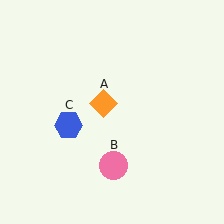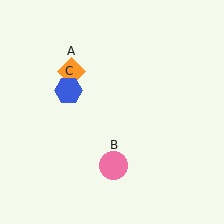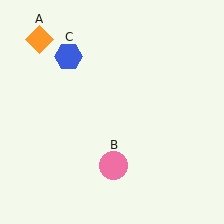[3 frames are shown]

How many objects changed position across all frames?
2 objects changed position: orange diamond (object A), blue hexagon (object C).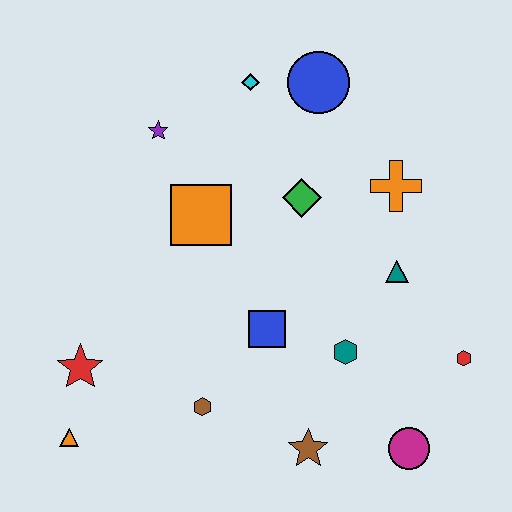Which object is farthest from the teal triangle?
The orange triangle is farthest from the teal triangle.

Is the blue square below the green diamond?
Yes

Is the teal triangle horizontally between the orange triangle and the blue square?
No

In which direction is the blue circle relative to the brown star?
The blue circle is above the brown star.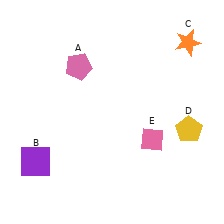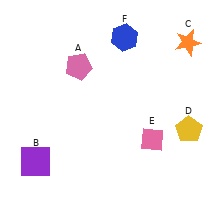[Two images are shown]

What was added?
A blue hexagon (F) was added in Image 2.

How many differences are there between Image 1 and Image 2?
There is 1 difference between the two images.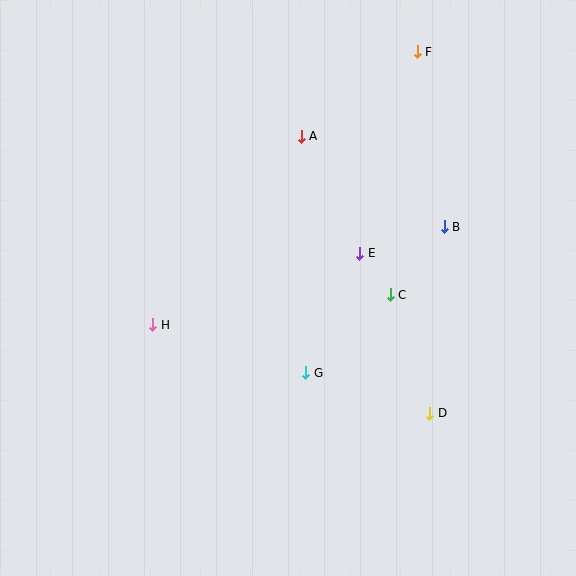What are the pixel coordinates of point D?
Point D is at (430, 413).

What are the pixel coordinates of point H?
Point H is at (153, 325).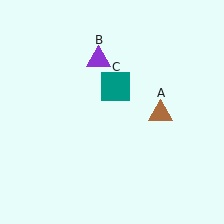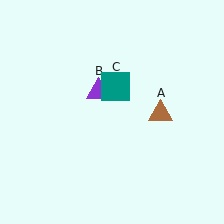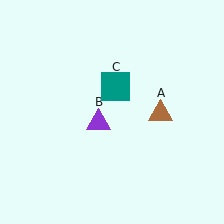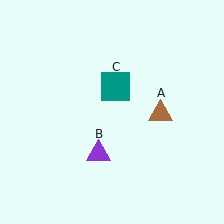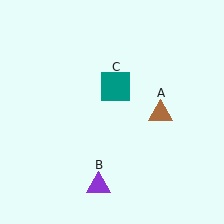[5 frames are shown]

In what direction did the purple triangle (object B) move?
The purple triangle (object B) moved down.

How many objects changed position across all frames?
1 object changed position: purple triangle (object B).